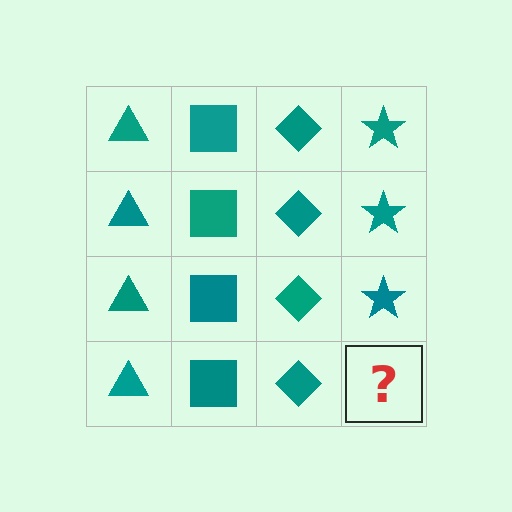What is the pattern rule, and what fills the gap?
The rule is that each column has a consistent shape. The gap should be filled with a teal star.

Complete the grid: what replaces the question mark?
The question mark should be replaced with a teal star.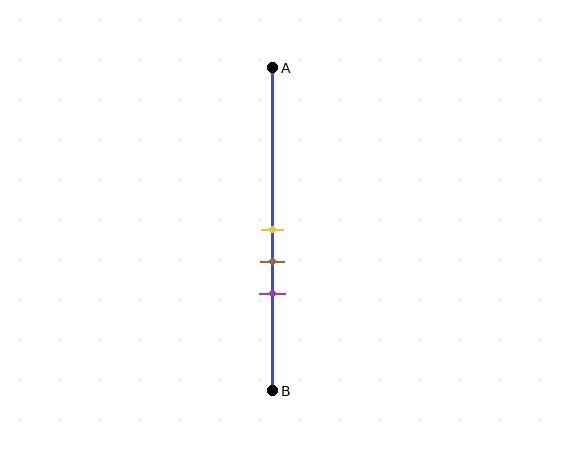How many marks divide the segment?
There are 3 marks dividing the segment.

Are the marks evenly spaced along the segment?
Yes, the marks are approximately evenly spaced.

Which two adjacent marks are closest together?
The yellow and brown marks are the closest adjacent pair.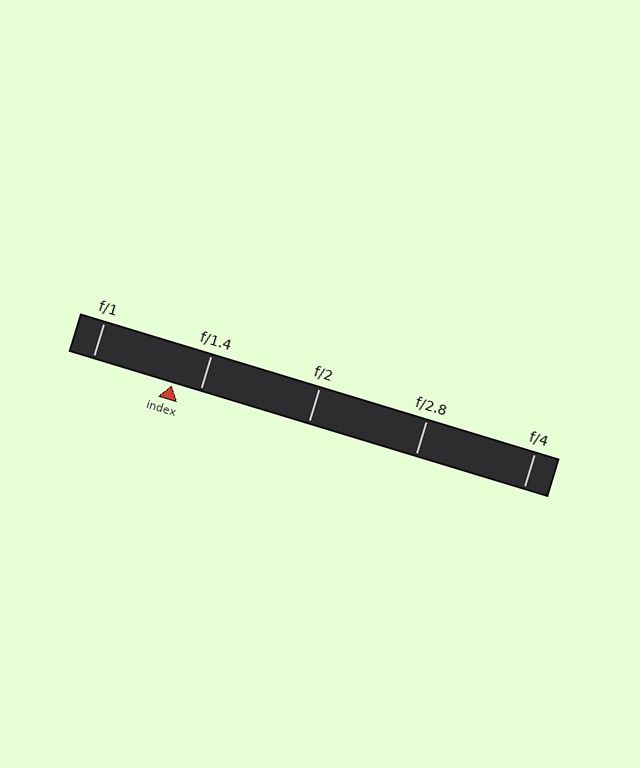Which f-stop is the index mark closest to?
The index mark is closest to f/1.4.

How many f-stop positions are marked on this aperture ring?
There are 5 f-stop positions marked.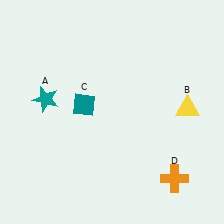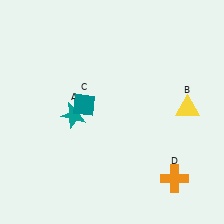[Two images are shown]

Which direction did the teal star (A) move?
The teal star (A) moved right.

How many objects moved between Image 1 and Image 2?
1 object moved between the two images.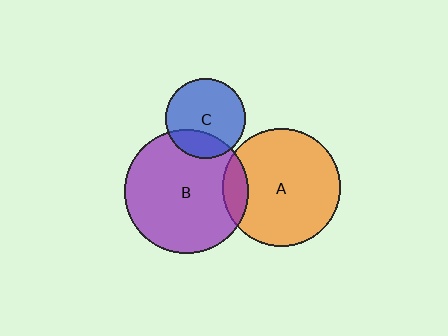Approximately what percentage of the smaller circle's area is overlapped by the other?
Approximately 10%.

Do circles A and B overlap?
Yes.